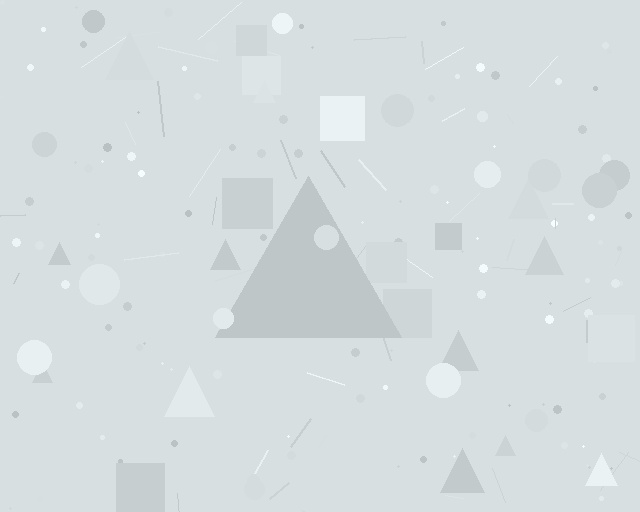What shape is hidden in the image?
A triangle is hidden in the image.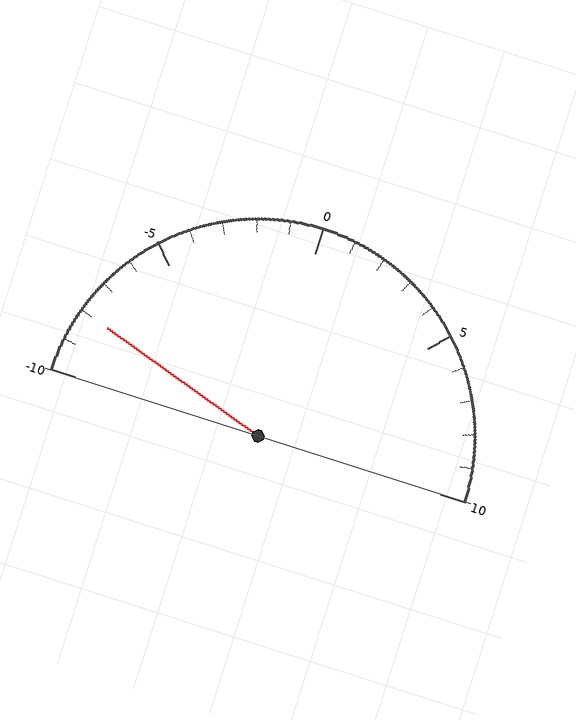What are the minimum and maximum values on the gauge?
The gauge ranges from -10 to 10.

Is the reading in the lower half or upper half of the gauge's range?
The reading is in the lower half of the range (-10 to 10).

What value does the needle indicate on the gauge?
The needle indicates approximately -8.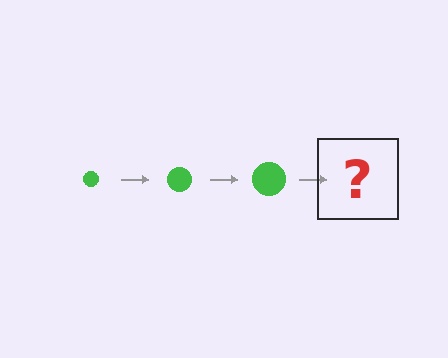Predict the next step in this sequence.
The next step is a green circle, larger than the previous one.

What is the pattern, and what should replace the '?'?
The pattern is that the circle gets progressively larger each step. The '?' should be a green circle, larger than the previous one.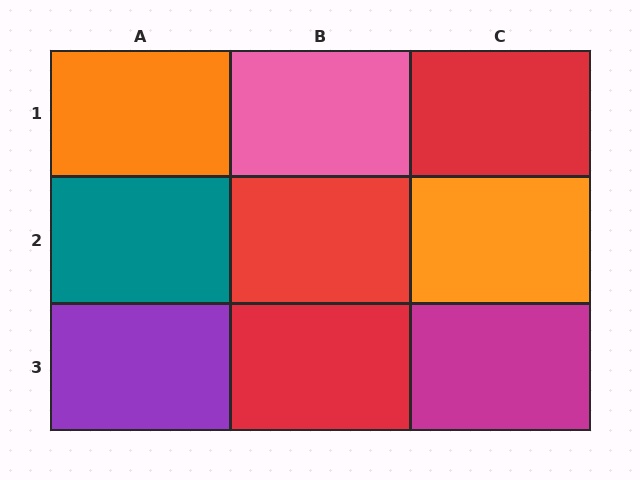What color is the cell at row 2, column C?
Orange.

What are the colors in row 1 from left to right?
Orange, pink, red.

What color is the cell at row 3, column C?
Magenta.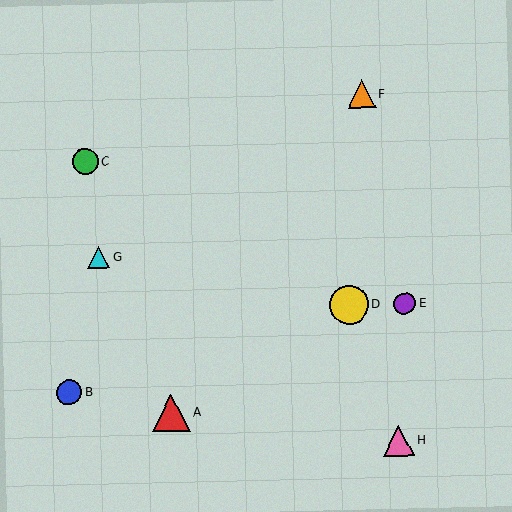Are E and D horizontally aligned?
Yes, both are at y≈304.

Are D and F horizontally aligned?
No, D is at y≈305 and F is at y≈94.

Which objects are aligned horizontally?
Objects D, E are aligned horizontally.